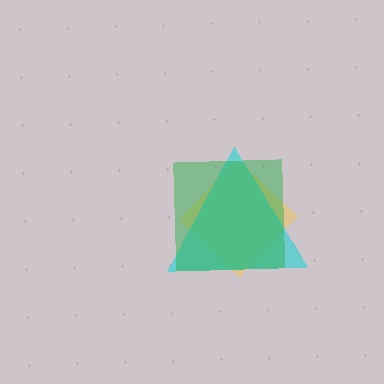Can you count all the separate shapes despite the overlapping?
Yes, there are 3 separate shapes.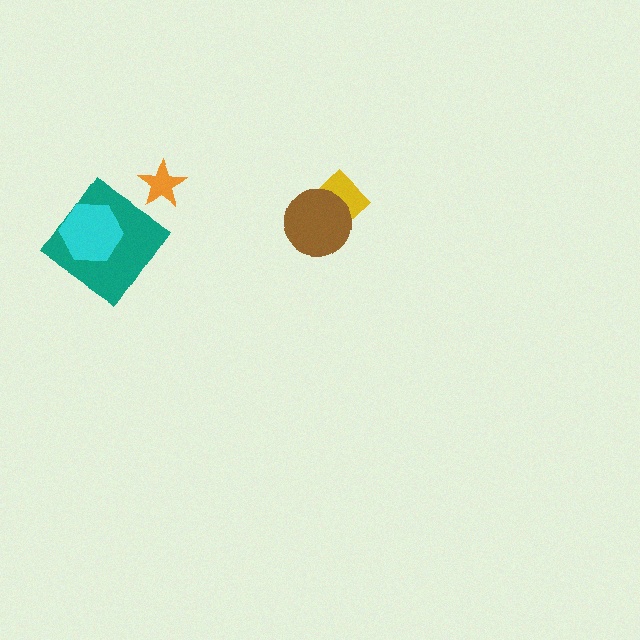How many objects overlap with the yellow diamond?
1 object overlaps with the yellow diamond.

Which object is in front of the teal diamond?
The cyan hexagon is in front of the teal diamond.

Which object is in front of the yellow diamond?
The brown circle is in front of the yellow diamond.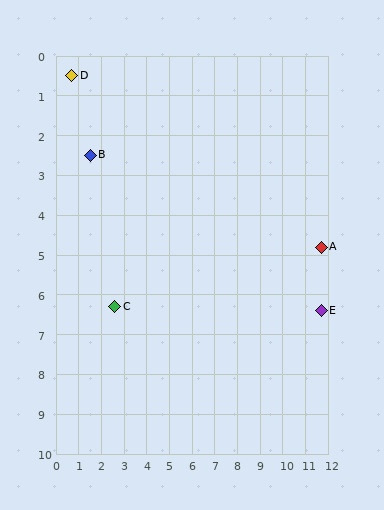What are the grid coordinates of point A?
Point A is at approximately (11.7, 4.8).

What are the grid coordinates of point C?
Point C is at approximately (2.6, 6.3).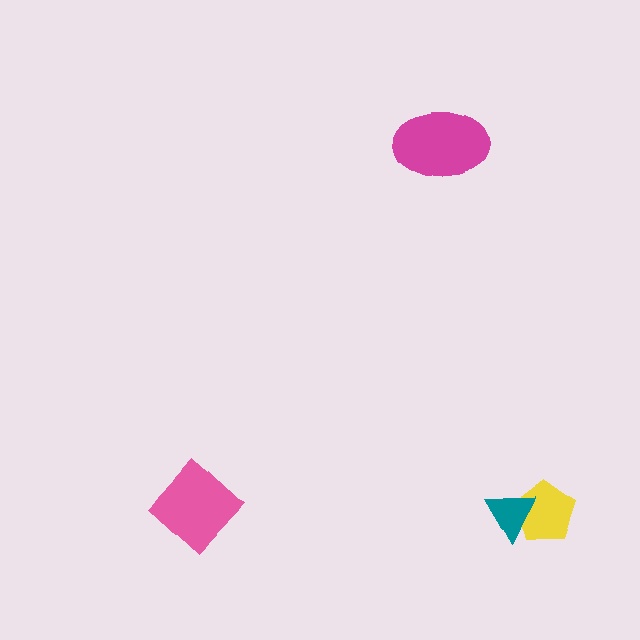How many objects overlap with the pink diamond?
0 objects overlap with the pink diamond.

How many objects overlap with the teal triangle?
1 object overlaps with the teal triangle.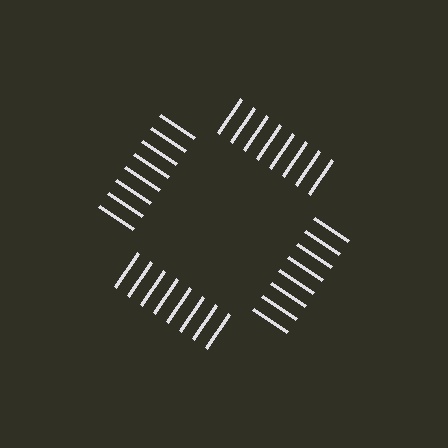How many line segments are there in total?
32 — 8 along each of the 4 edges.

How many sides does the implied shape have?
4 sides — the line-ends trace a square.